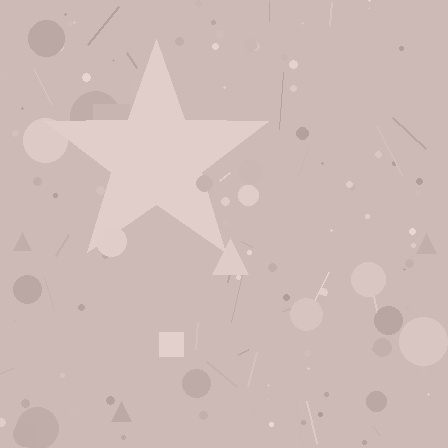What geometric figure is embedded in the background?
A star is embedded in the background.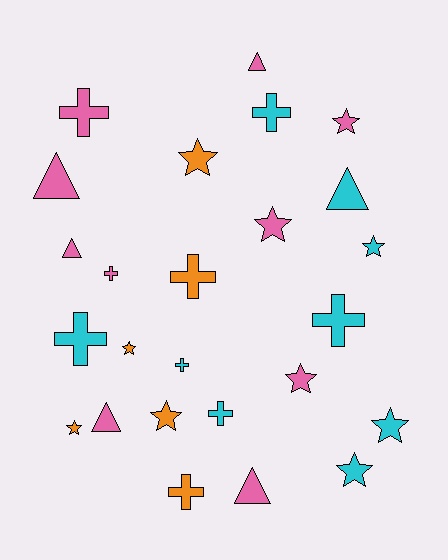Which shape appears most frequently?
Star, with 10 objects.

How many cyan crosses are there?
There are 5 cyan crosses.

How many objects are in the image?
There are 25 objects.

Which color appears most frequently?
Pink, with 10 objects.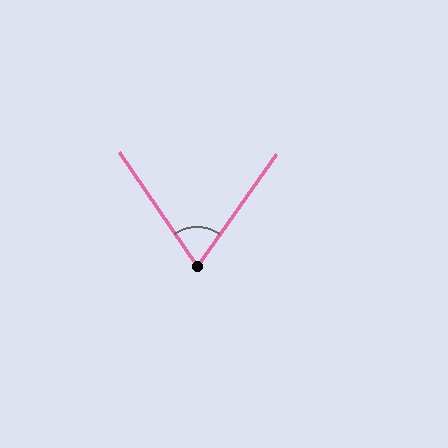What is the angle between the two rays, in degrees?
Approximately 70 degrees.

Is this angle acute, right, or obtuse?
It is acute.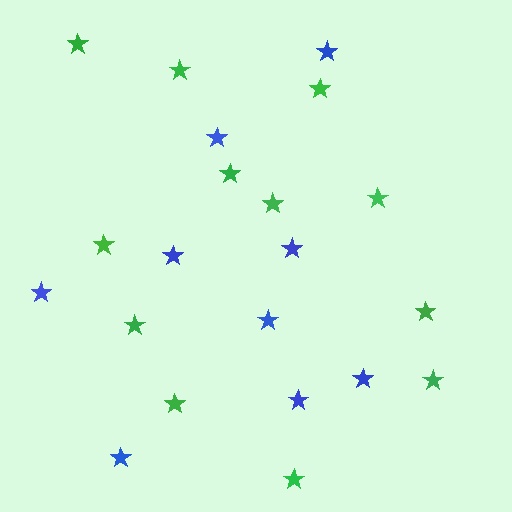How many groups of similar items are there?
There are 2 groups: one group of blue stars (9) and one group of green stars (12).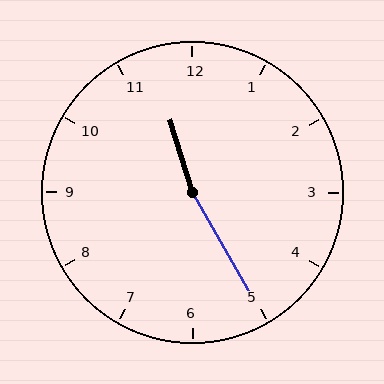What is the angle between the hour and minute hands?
Approximately 168 degrees.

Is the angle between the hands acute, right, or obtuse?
It is obtuse.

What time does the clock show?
11:25.